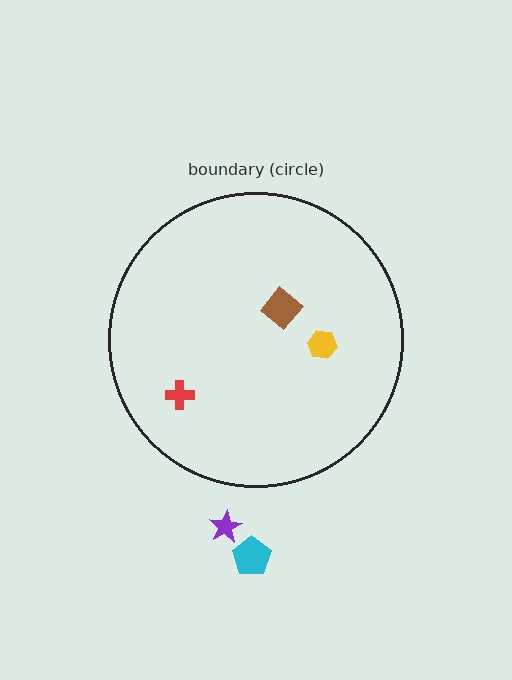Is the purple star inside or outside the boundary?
Outside.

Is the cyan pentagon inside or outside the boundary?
Outside.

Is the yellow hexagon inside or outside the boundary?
Inside.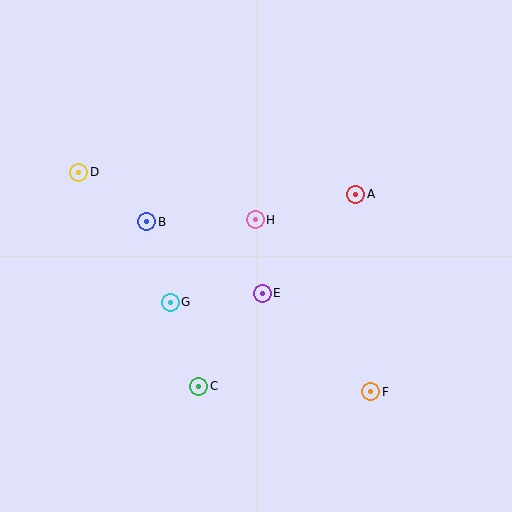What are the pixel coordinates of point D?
Point D is at (79, 172).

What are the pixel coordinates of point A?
Point A is at (356, 194).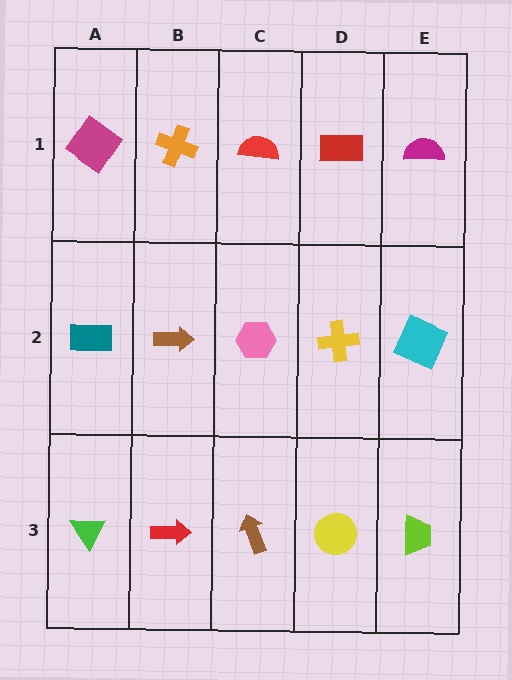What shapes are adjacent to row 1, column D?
A yellow cross (row 2, column D), a red semicircle (row 1, column C), a magenta semicircle (row 1, column E).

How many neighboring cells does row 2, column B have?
4.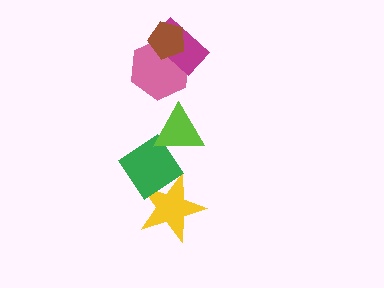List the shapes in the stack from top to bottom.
From top to bottom: the brown pentagon, the magenta rectangle, the pink hexagon, the lime triangle, the green diamond, the yellow star.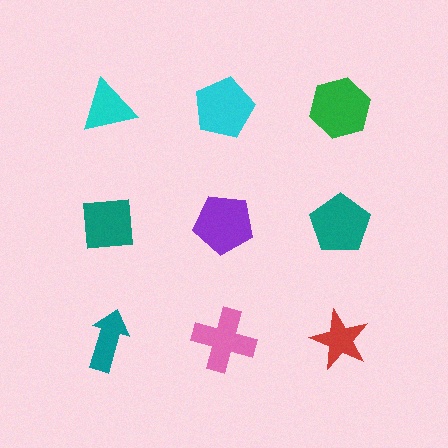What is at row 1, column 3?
A green hexagon.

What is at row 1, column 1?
A cyan triangle.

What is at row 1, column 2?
A cyan pentagon.